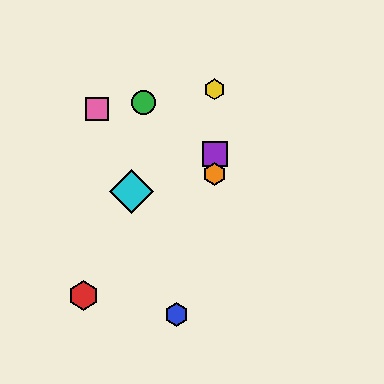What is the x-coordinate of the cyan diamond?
The cyan diamond is at x≈132.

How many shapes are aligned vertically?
3 shapes (the yellow hexagon, the purple square, the orange hexagon) are aligned vertically.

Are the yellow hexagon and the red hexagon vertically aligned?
No, the yellow hexagon is at x≈215 and the red hexagon is at x≈84.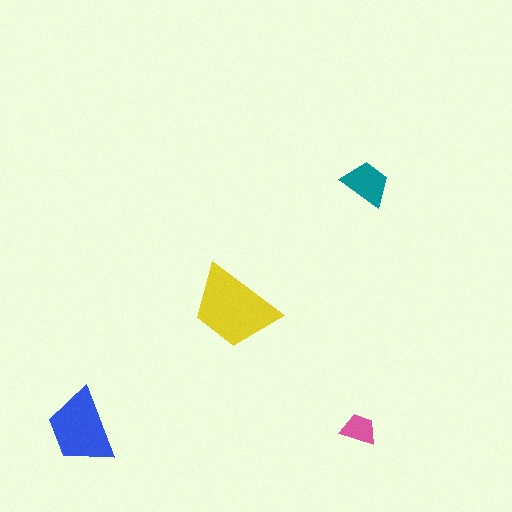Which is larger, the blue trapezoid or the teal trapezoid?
The blue one.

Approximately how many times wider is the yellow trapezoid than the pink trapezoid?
About 2.5 times wider.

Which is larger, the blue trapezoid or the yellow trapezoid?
The yellow one.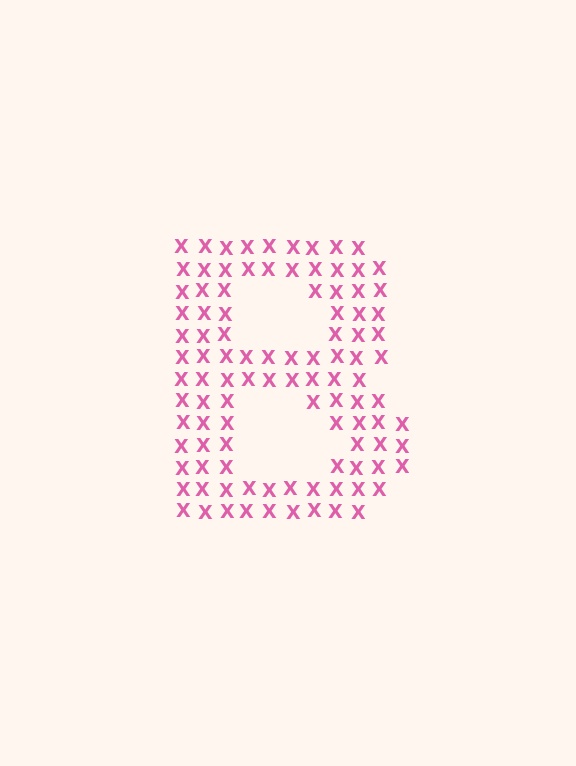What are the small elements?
The small elements are letter X's.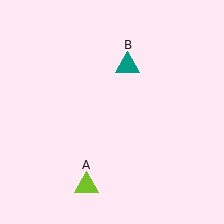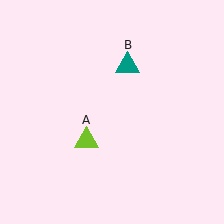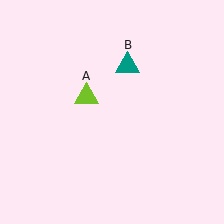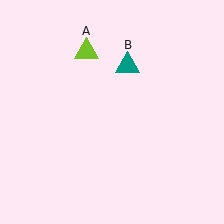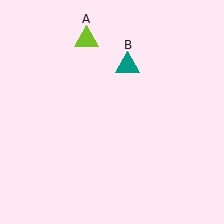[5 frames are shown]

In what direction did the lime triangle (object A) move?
The lime triangle (object A) moved up.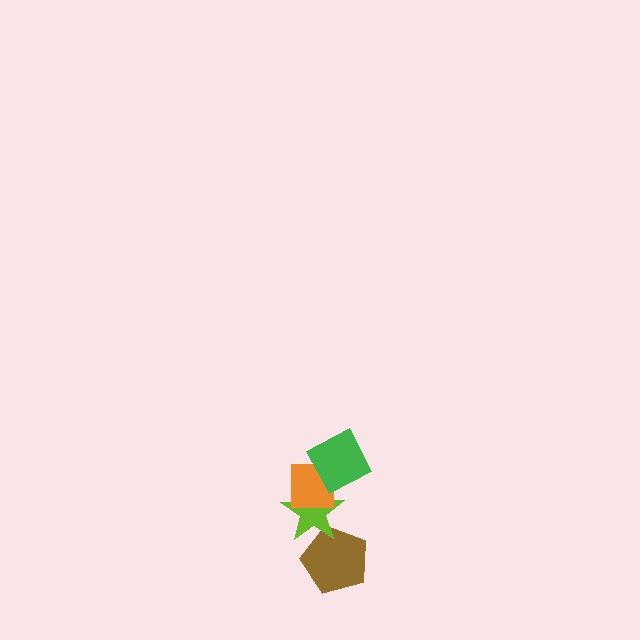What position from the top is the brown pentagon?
The brown pentagon is 4th from the top.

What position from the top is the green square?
The green square is 1st from the top.